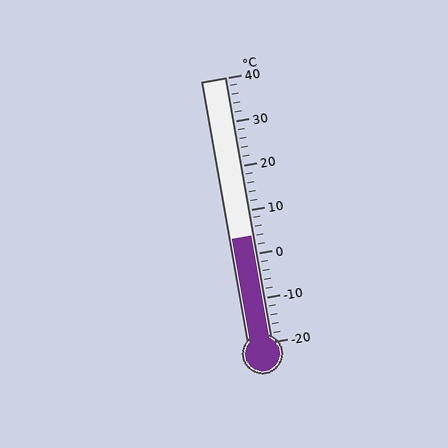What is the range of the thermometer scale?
The thermometer scale ranges from -20°C to 40°C.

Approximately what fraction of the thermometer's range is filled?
The thermometer is filled to approximately 40% of its range.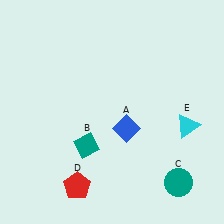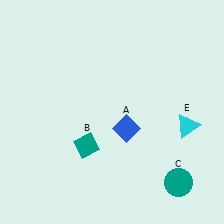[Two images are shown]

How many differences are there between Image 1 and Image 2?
There is 1 difference between the two images.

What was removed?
The red pentagon (D) was removed in Image 2.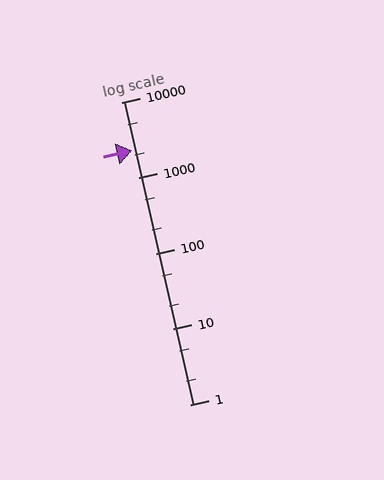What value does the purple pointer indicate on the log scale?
The pointer indicates approximately 2300.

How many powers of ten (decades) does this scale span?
The scale spans 4 decades, from 1 to 10000.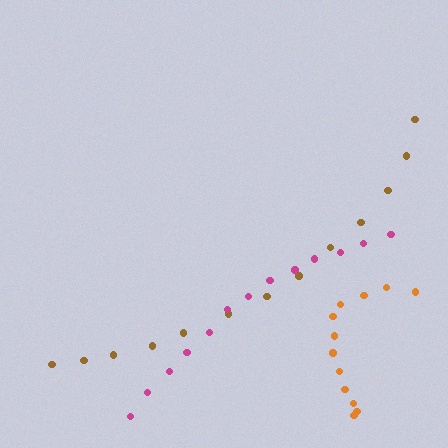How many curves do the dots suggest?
There are 3 distinct paths.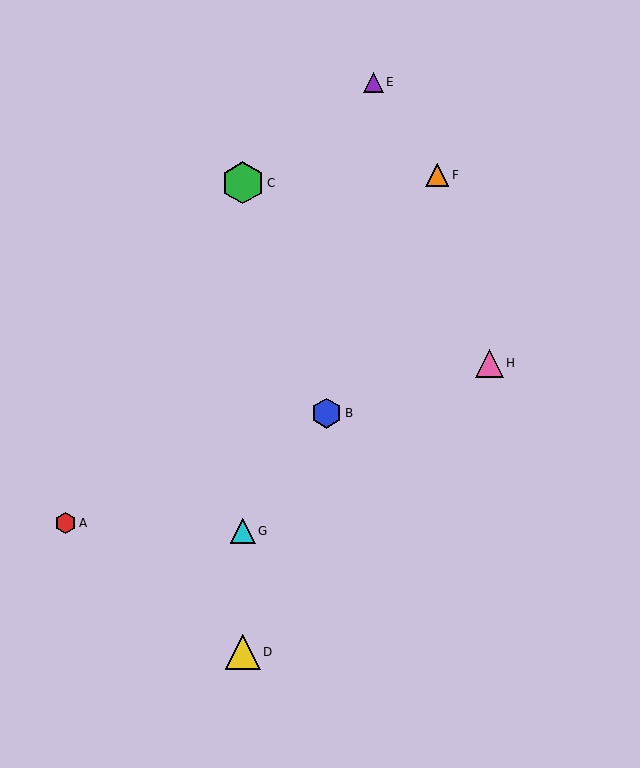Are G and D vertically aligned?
Yes, both are at x≈243.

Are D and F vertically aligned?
No, D is at x≈243 and F is at x≈437.